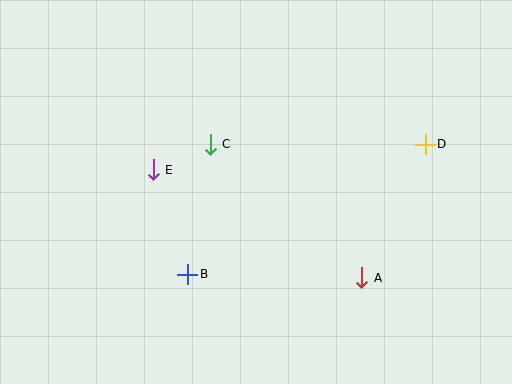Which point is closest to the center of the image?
Point C at (210, 144) is closest to the center.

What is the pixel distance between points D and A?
The distance between D and A is 148 pixels.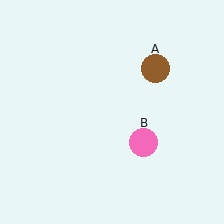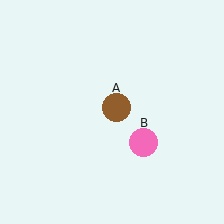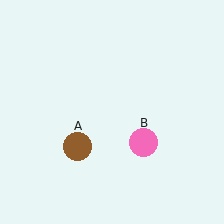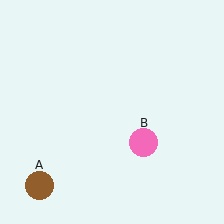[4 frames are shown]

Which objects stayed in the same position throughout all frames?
Pink circle (object B) remained stationary.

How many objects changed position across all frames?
1 object changed position: brown circle (object A).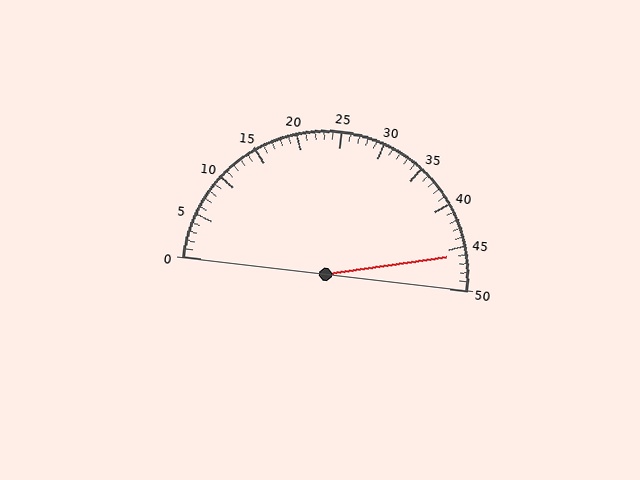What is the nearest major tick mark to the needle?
The nearest major tick mark is 45.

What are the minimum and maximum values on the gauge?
The gauge ranges from 0 to 50.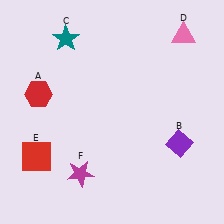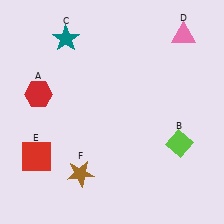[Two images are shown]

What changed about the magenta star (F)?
In Image 1, F is magenta. In Image 2, it changed to brown.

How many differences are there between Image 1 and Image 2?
There are 2 differences between the two images.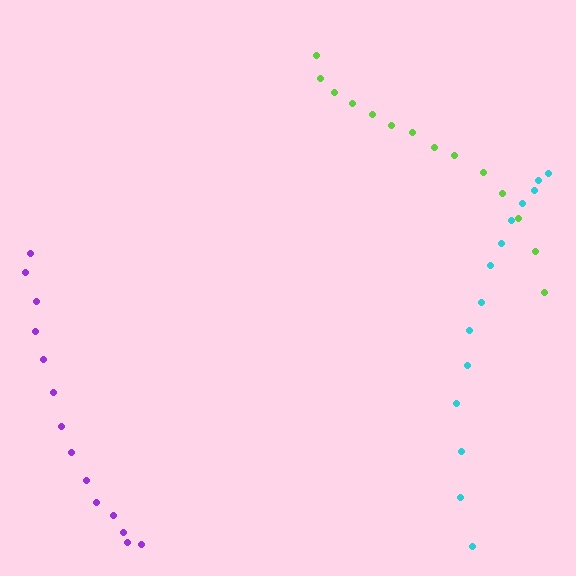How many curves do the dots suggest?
There are 3 distinct paths.